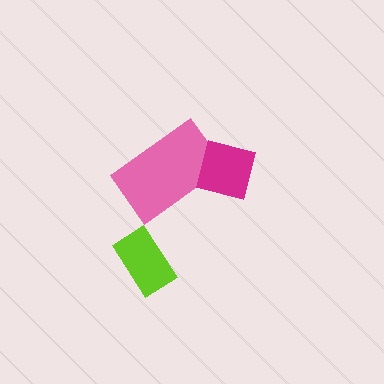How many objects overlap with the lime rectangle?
0 objects overlap with the lime rectangle.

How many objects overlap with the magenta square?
1 object overlaps with the magenta square.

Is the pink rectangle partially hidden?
Yes, it is partially covered by another shape.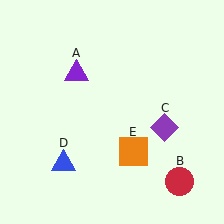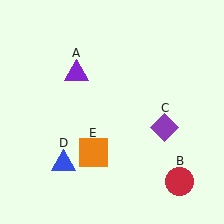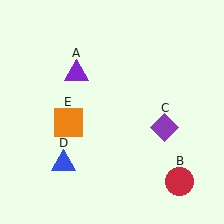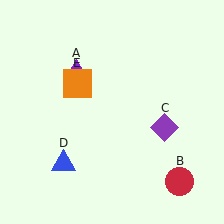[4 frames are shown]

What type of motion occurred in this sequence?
The orange square (object E) rotated clockwise around the center of the scene.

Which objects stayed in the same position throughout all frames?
Purple triangle (object A) and red circle (object B) and purple diamond (object C) and blue triangle (object D) remained stationary.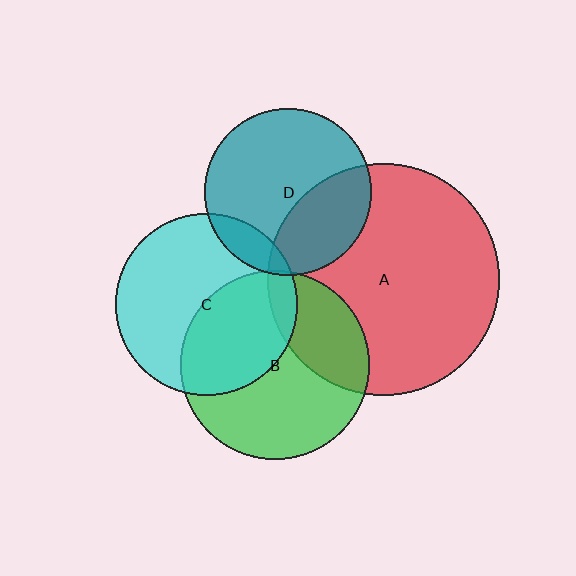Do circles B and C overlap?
Yes.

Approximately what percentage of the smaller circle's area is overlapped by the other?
Approximately 40%.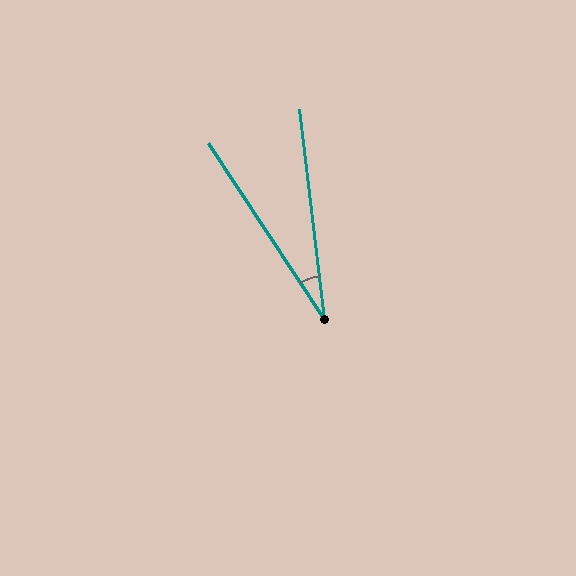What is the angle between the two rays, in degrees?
Approximately 27 degrees.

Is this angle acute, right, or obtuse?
It is acute.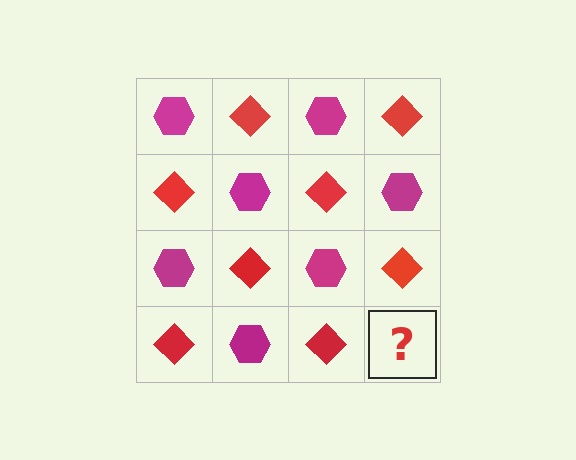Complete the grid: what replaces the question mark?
The question mark should be replaced with a magenta hexagon.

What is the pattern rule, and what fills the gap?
The rule is that it alternates magenta hexagon and red diamond in a checkerboard pattern. The gap should be filled with a magenta hexagon.